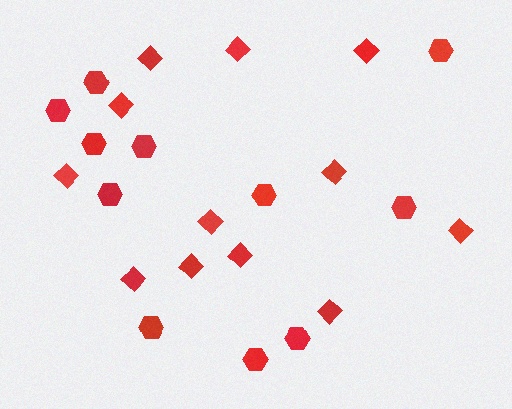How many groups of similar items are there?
There are 2 groups: one group of diamonds (12) and one group of hexagons (11).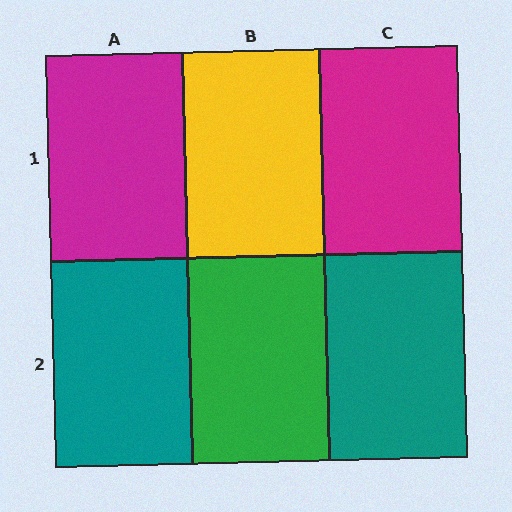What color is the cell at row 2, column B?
Green.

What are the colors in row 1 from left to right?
Magenta, yellow, magenta.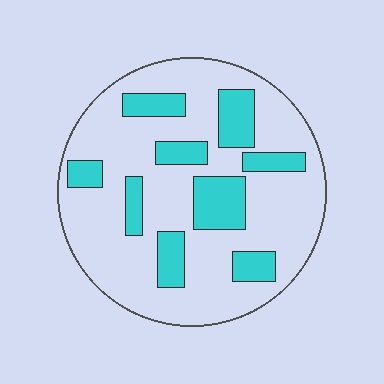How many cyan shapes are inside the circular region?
9.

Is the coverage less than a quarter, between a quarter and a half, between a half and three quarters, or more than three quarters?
Less than a quarter.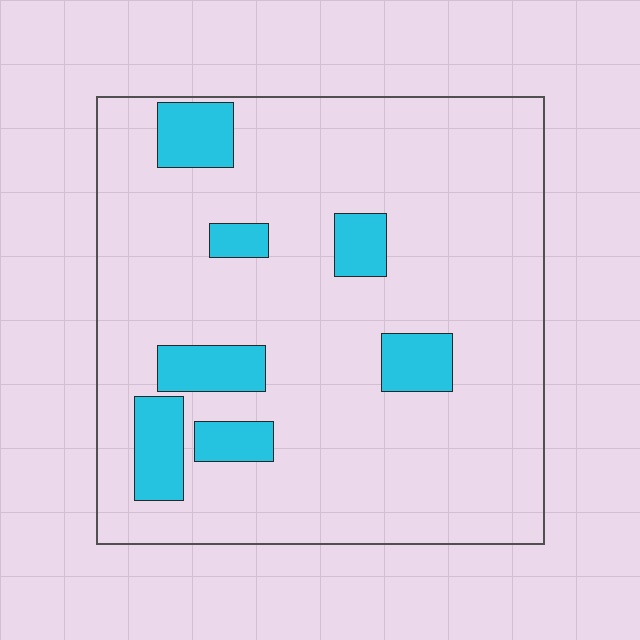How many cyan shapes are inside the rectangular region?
7.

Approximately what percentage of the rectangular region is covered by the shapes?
Approximately 15%.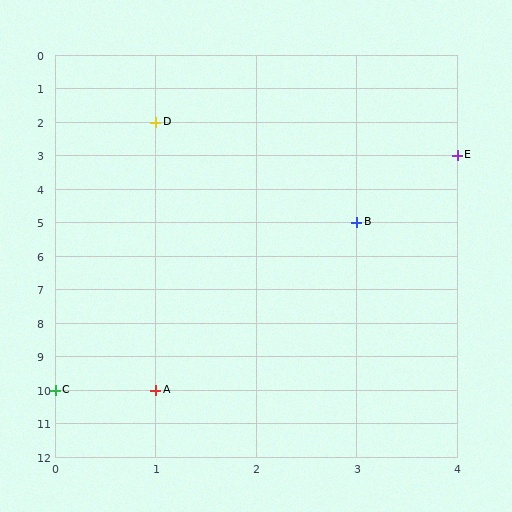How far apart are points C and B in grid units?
Points C and B are 3 columns and 5 rows apart (about 5.8 grid units diagonally).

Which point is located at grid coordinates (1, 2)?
Point D is at (1, 2).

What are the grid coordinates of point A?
Point A is at grid coordinates (1, 10).